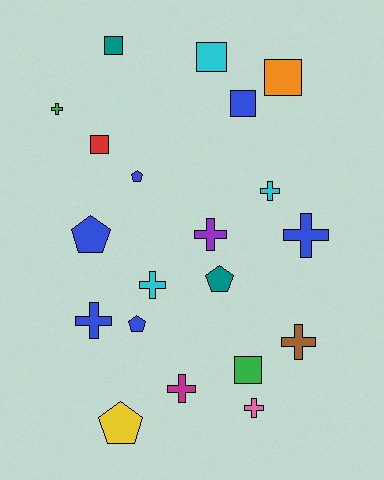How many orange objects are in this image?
There is 1 orange object.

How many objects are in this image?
There are 20 objects.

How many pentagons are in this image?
There are 5 pentagons.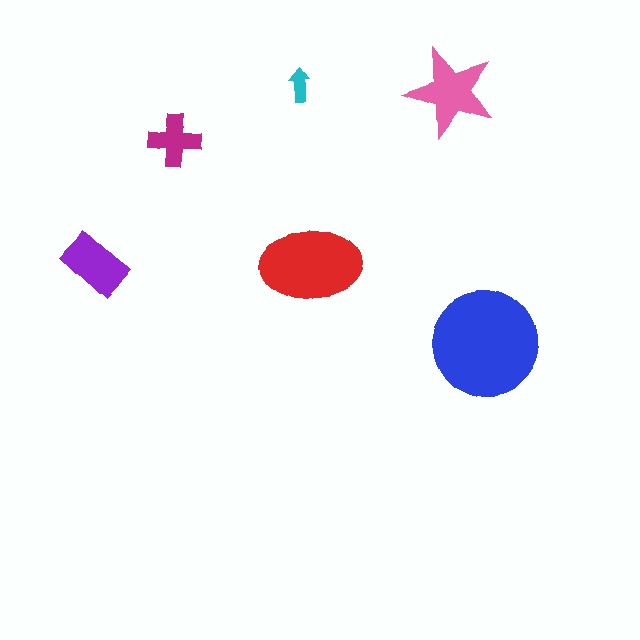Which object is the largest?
The blue circle.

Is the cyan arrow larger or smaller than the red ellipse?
Smaller.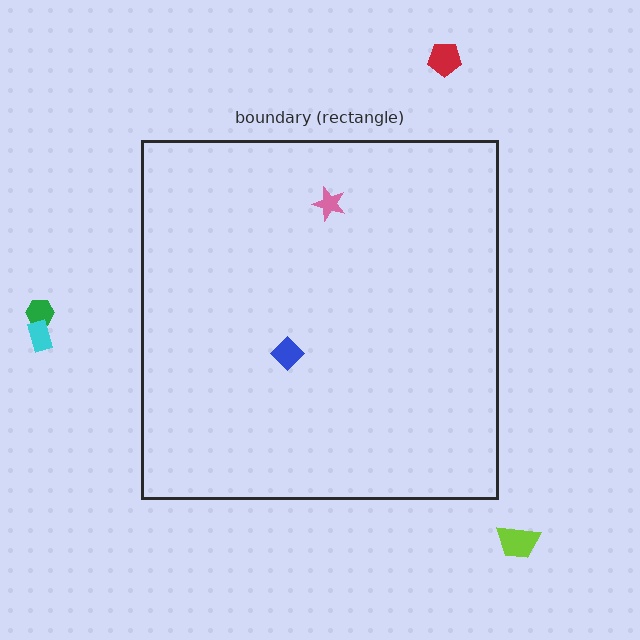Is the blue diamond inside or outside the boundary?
Inside.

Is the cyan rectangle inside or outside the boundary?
Outside.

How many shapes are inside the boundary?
2 inside, 4 outside.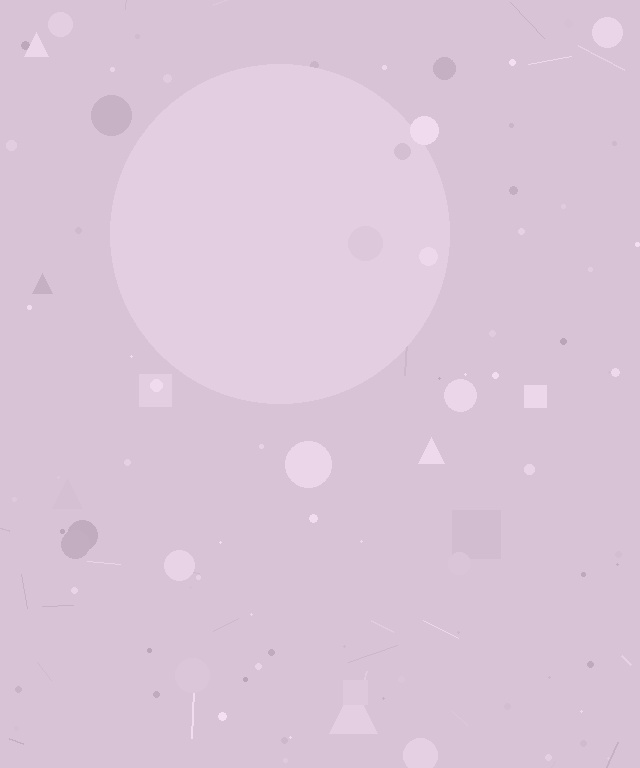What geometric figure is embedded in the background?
A circle is embedded in the background.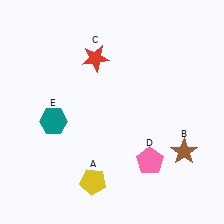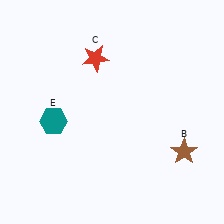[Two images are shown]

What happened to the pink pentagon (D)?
The pink pentagon (D) was removed in Image 2. It was in the bottom-right area of Image 1.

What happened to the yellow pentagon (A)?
The yellow pentagon (A) was removed in Image 2. It was in the bottom-left area of Image 1.